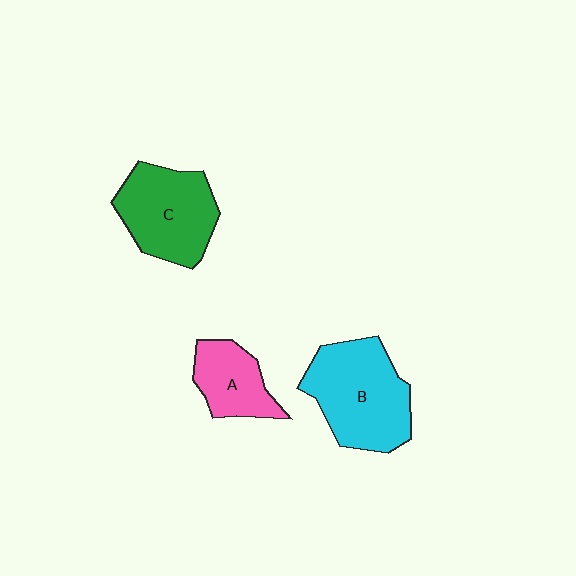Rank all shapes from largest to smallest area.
From largest to smallest: B (cyan), C (green), A (pink).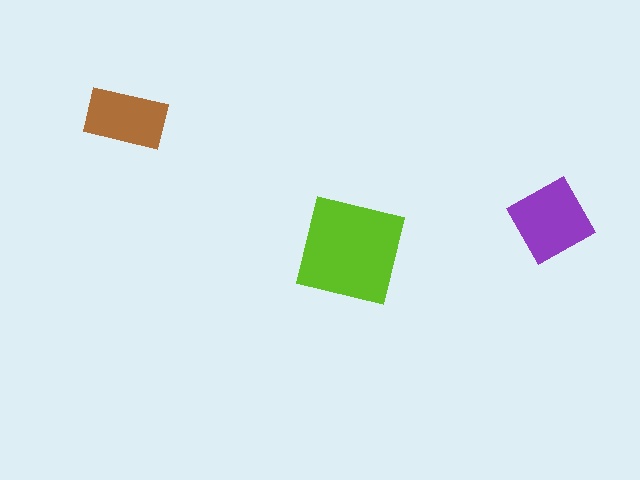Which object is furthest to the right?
The purple diamond is rightmost.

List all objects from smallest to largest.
The brown rectangle, the purple diamond, the lime square.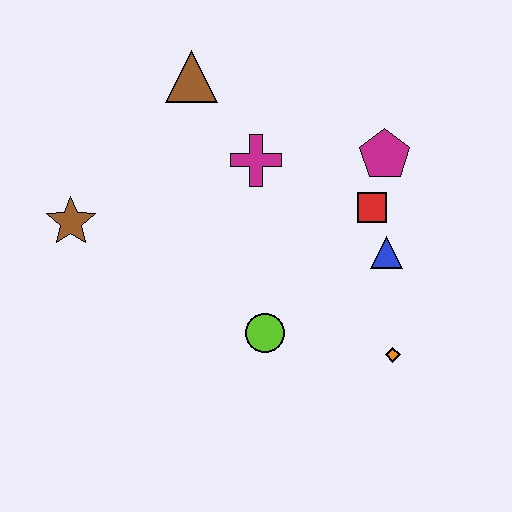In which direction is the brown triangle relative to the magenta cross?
The brown triangle is above the magenta cross.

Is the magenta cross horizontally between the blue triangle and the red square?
No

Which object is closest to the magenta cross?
The brown triangle is closest to the magenta cross.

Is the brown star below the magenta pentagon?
Yes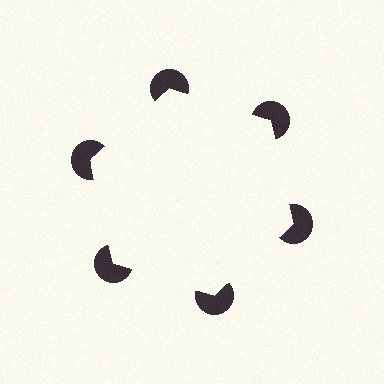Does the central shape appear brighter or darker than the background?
It typically appears slightly brighter than the background, even though no actual brightness change is drawn.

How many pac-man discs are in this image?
There are 6 — one at each vertex of the illusory hexagon.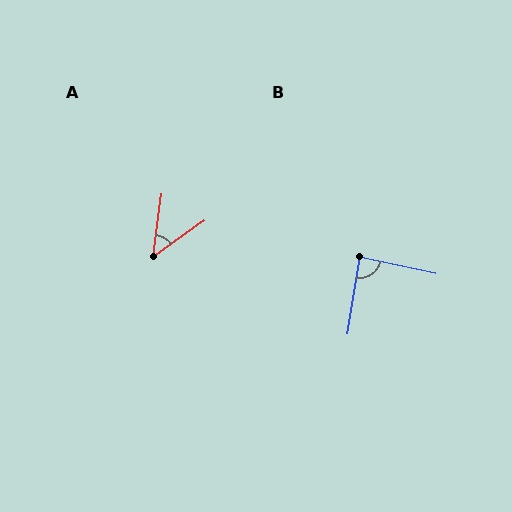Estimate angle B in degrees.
Approximately 87 degrees.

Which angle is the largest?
B, at approximately 87 degrees.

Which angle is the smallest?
A, at approximately 47 degrees.